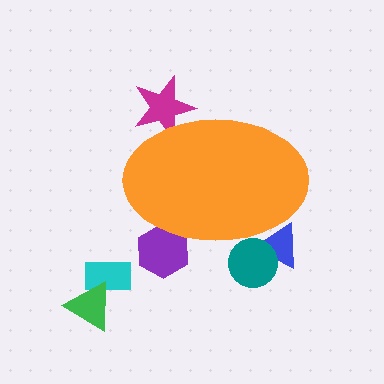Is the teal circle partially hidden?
Yes, the teal circle is partially hidden behind the orange ellipse.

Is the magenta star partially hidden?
Yes, the magenta star is partially hidden behind the orange ellipse.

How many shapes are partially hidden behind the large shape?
4 shapes are partially hidden.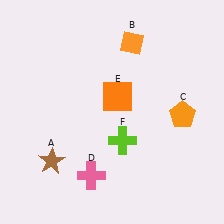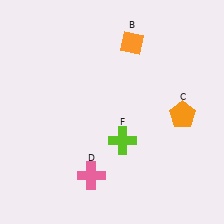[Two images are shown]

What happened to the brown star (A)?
The brown star (A) was removed in Image 2. It was in the bottom-left area of Image 1.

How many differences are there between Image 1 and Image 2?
There are 2 differences between the two images.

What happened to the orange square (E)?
The orange square (E) was removed in Image 2. It was in the top-right area of Image 1.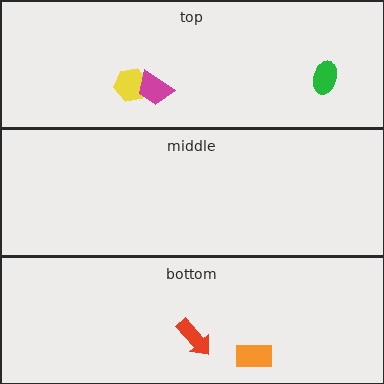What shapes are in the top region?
The yellow hexagon, the magenta trapezoid, the green ellipse.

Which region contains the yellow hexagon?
The top region.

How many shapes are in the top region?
3.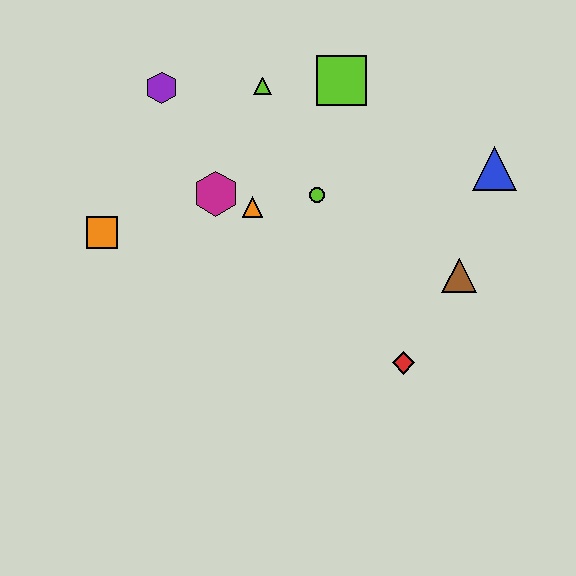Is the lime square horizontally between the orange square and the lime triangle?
No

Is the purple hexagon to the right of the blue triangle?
No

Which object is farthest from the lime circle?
The orange square is farthest from the lime circle.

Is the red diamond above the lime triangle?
No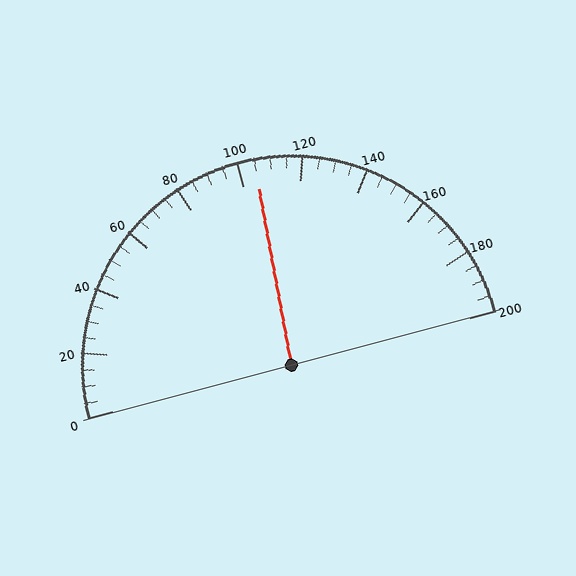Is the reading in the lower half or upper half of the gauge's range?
The reading is in the upper half of the range (0 to 200).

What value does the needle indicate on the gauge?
The needle indicates approximately 105.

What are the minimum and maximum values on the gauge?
The gauge ranges from 0 to 200.